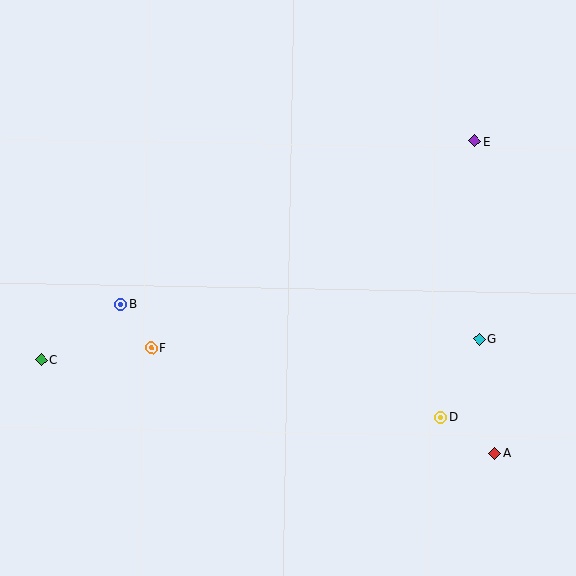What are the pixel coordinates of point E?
Point E is at (474, 141).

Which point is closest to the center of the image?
Point F at (151, 348) is closest to the center.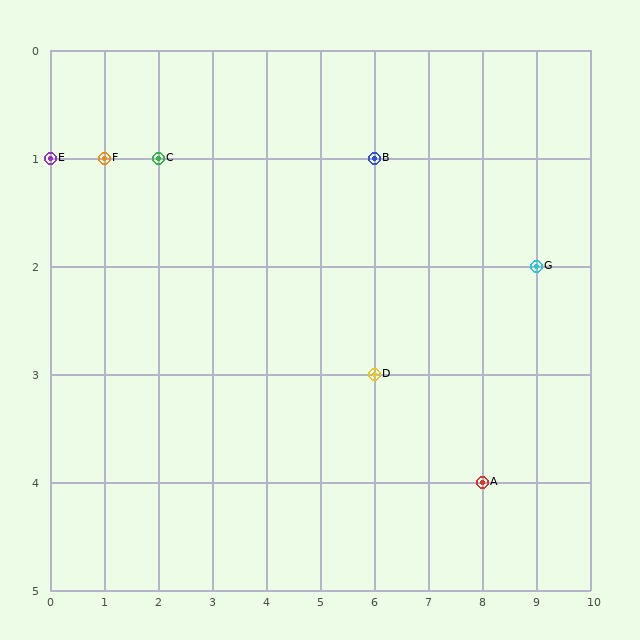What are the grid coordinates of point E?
Point E is at grid coordinates (0, 1).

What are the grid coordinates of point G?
Point G is at grid coordinates (9, 2).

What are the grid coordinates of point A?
Point A is at grid coordinates (8, 4).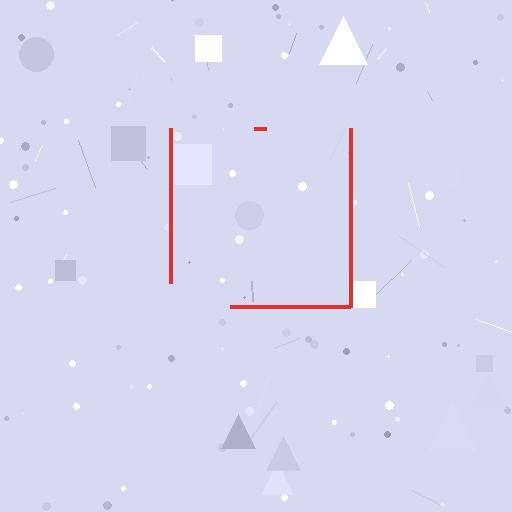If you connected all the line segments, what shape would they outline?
They would outline a square.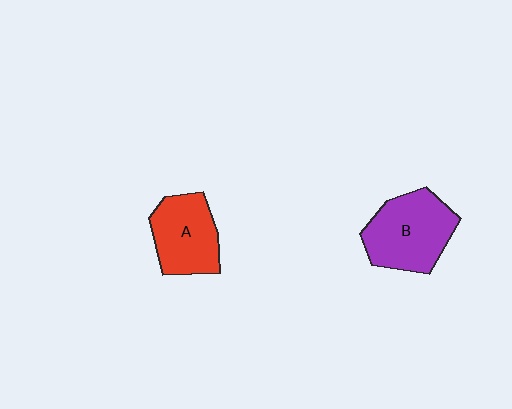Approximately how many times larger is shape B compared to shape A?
Approximately 1.2 times.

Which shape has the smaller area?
Shape A (red).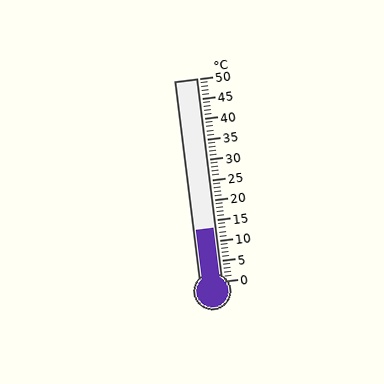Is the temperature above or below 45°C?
The temperature is below 45°C.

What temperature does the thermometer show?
The thermometer shows approximately 13°C.